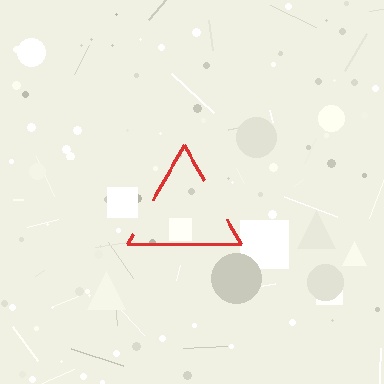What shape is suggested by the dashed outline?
The dashed outline suggests a triangle.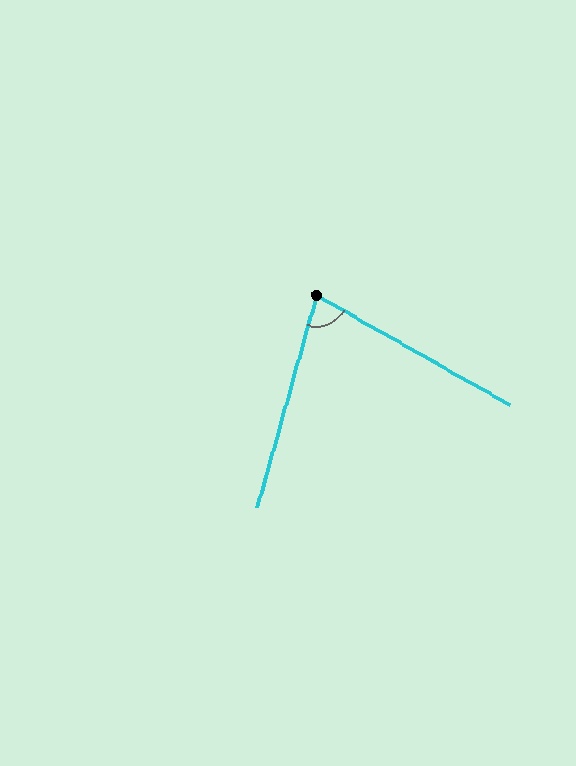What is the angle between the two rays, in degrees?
Approximately 76 degrees.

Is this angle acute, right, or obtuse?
It is acute.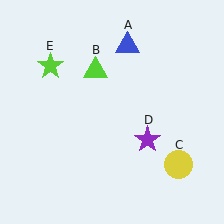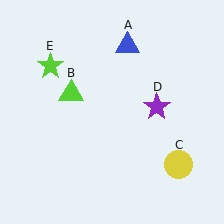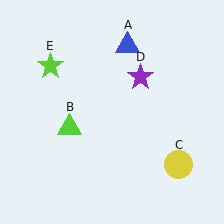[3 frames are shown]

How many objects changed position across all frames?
2 objects changed position: lime triangle (object B), purple star (object D).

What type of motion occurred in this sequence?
The lime triangle (object B), purple star (object D) rotated counterclockwise around the center of the scene.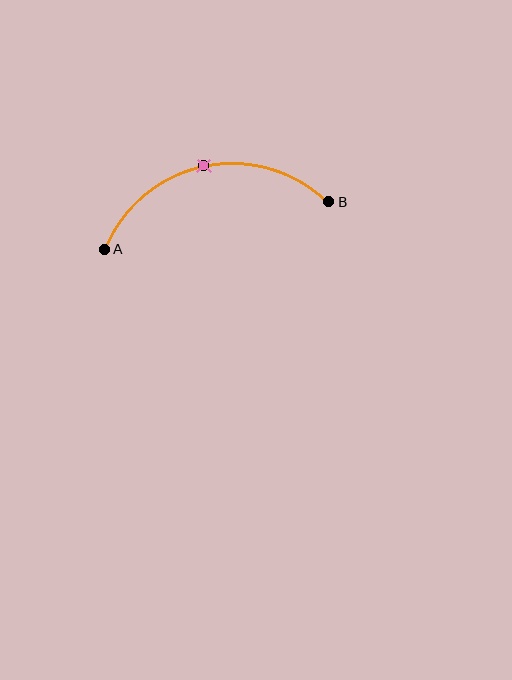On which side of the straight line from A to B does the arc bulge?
The arc bulges above the straight line connecting A and B.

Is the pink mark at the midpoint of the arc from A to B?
Yes. The pink mark lies on the arc at equal arc-length from both A and B — it is the arc midpoint.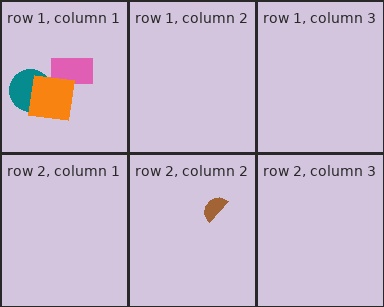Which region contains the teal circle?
The row 1, column 1 region.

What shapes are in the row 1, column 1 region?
The teal circle, the pink rectangle, the orange square.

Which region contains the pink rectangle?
The row 1, column 1 region.